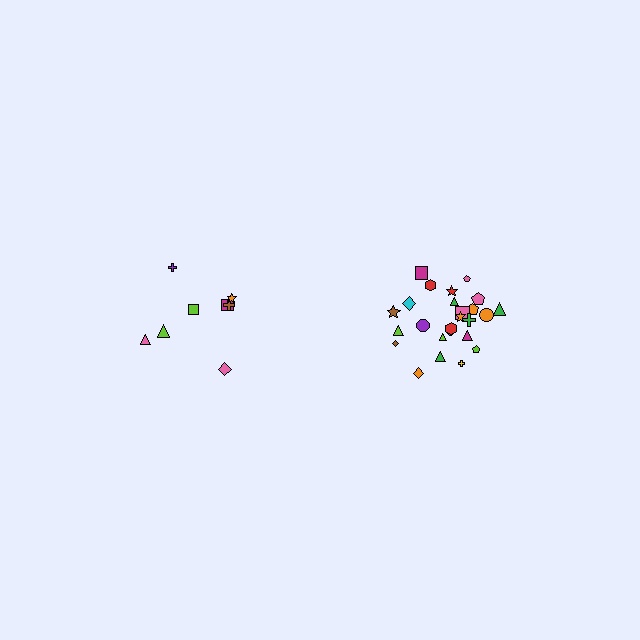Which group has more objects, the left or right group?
The right group.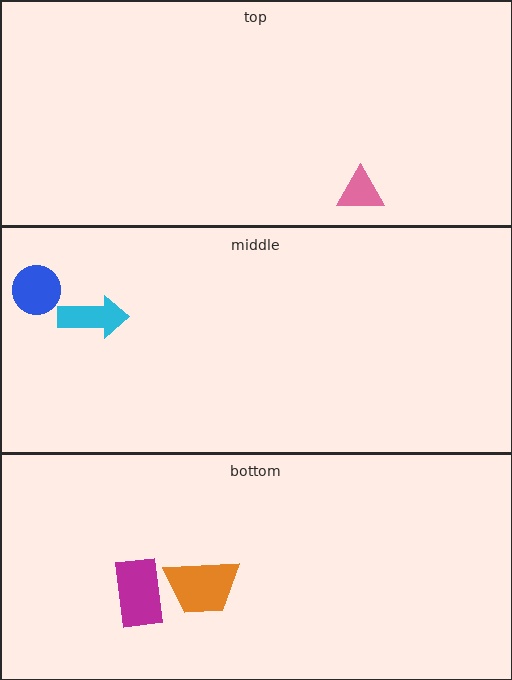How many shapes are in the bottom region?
2.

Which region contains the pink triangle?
The top region.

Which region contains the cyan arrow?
The middle region.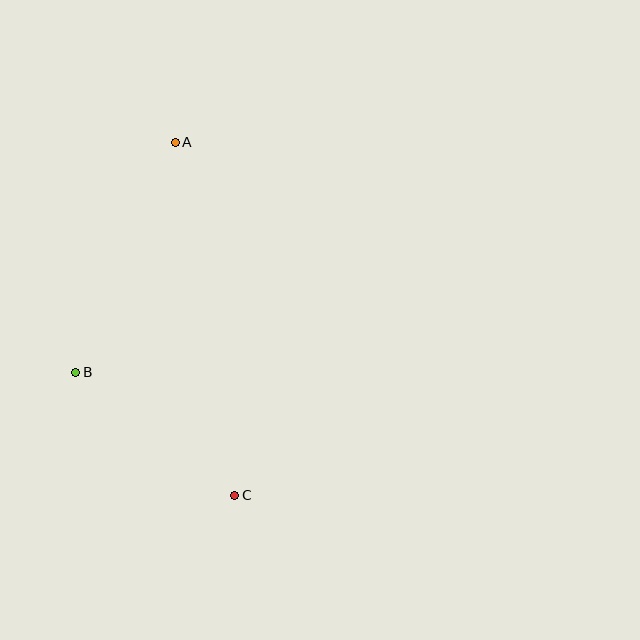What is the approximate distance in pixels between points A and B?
The distance between A and B is approximately 251 pixels.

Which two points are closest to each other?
Points B and C are closest to each other.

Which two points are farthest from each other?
Points A and C are farthest from each other.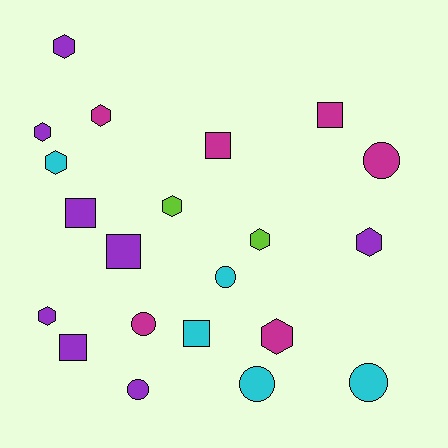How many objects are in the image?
There are 21 objects.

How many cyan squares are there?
There is 1 cyan square.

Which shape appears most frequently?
Hexagon, with 9 objects.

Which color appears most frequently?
Purple, with 8 objects.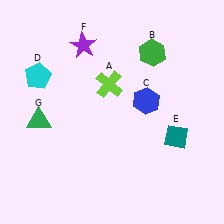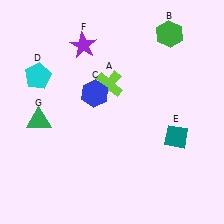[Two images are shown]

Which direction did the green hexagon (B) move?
The green hexagon (B) moved up.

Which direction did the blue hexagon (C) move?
The blue hexagon (C) moved left.